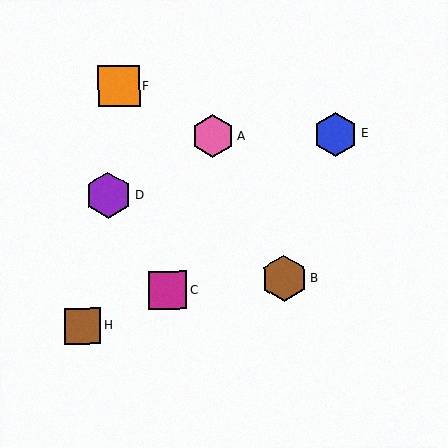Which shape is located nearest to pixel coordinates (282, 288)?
The brown hexagon (labeled B) at (284, 279) is nearest to that location.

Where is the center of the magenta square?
The center of the magenta square is at (167, 290).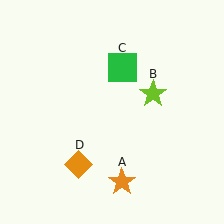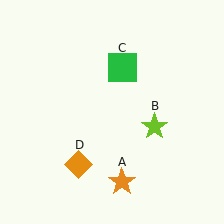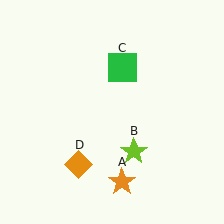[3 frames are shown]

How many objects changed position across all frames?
1 object changed position: lime star (object B).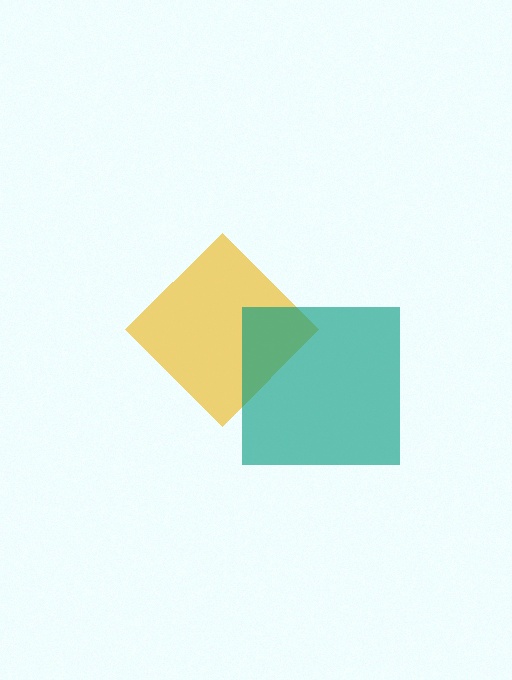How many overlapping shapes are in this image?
There are 2 overlapping shapes in the image.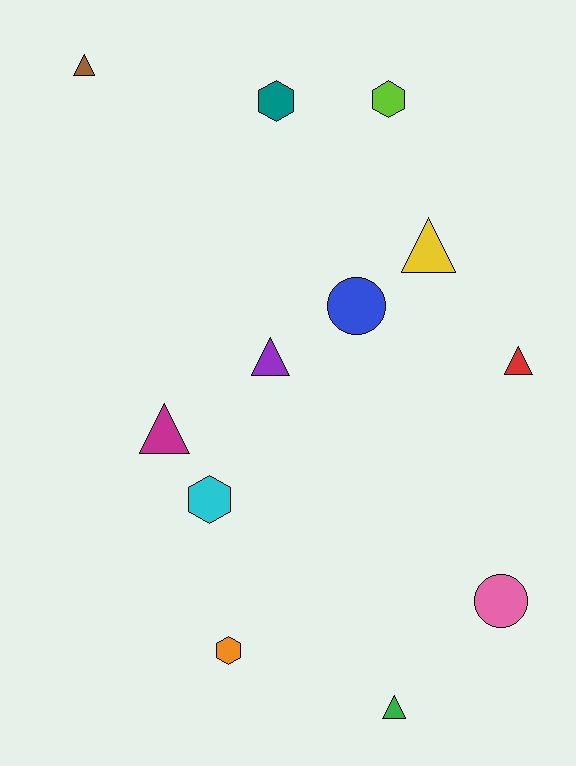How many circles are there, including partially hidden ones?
There are 2 circles.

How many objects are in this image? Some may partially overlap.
There are 12 objects.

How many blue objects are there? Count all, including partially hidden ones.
There is 1 blue object.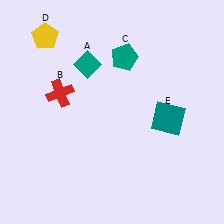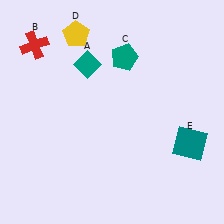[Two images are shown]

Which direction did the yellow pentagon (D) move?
The yellow pentagon (D) moved right.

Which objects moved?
The objects that moved are: the red cross (B), the yellow pentagon (D), the teal square (E).